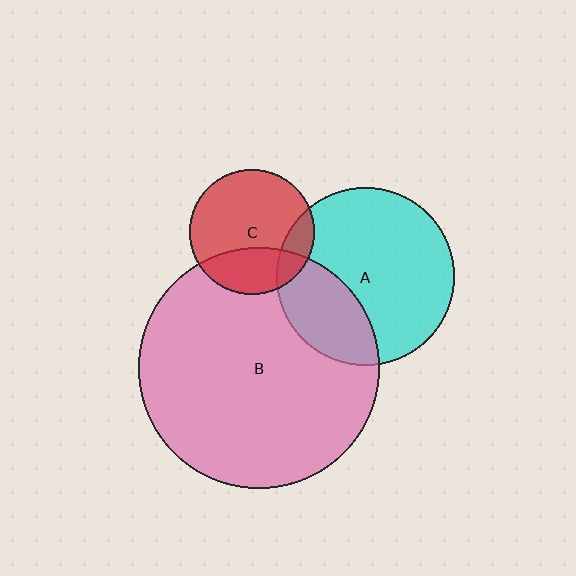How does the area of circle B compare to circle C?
Approximately 3.7 times.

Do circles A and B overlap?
Yes.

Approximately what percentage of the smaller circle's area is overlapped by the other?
Approximately 30%.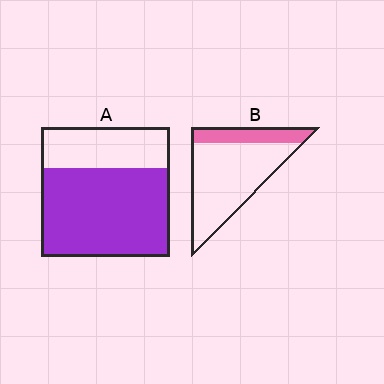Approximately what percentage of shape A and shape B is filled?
A is approximately 70% and B is approximately 25%.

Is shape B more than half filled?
No.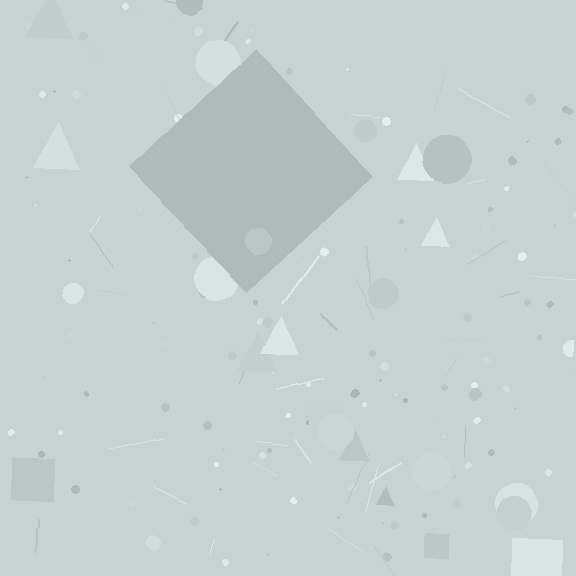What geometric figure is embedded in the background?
A diamond is embedded in the background.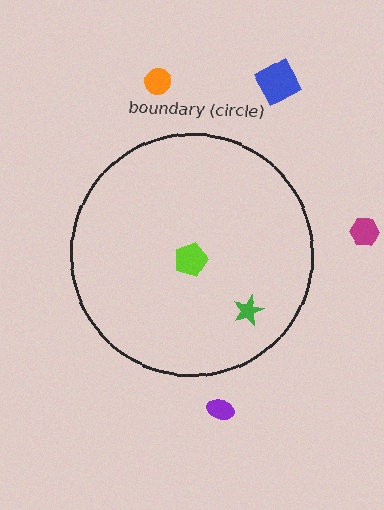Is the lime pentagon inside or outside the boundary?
Inside.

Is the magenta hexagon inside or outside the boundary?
Outside.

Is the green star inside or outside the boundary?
Inside.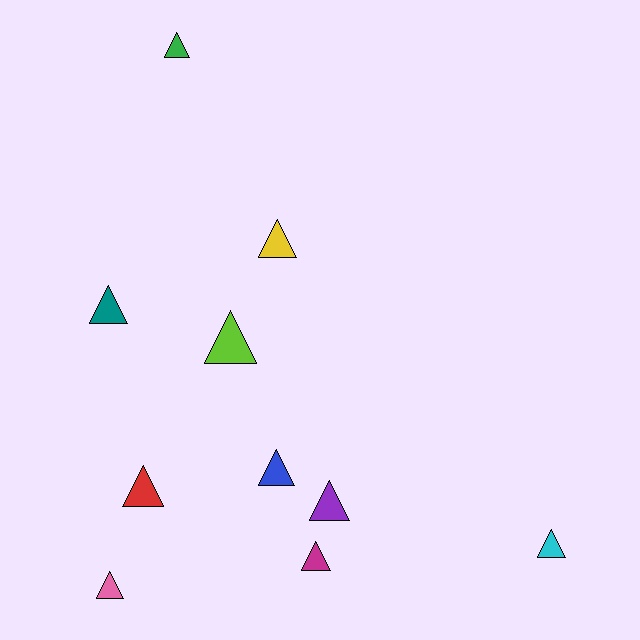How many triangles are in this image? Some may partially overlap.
There are 10 triangles.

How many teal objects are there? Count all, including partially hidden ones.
There is 1 teal object.